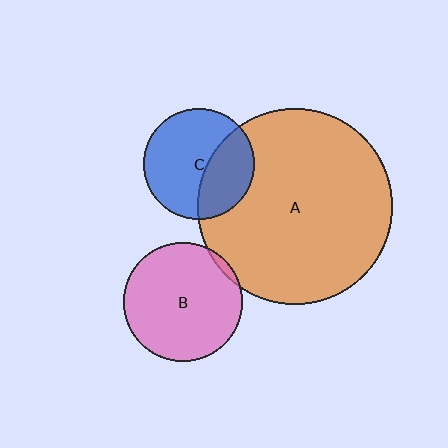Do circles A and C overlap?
Yes.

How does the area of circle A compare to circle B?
Approximately 2.7 times.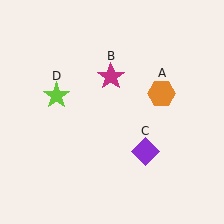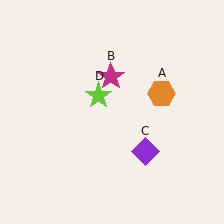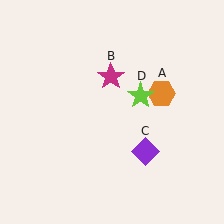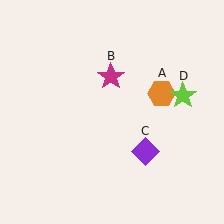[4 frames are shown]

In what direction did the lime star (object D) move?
The lime star (object D) moved right.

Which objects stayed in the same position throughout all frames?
Orange hexagon (object A) and magenta star (object B) and purple diamond (object C) remained stationary.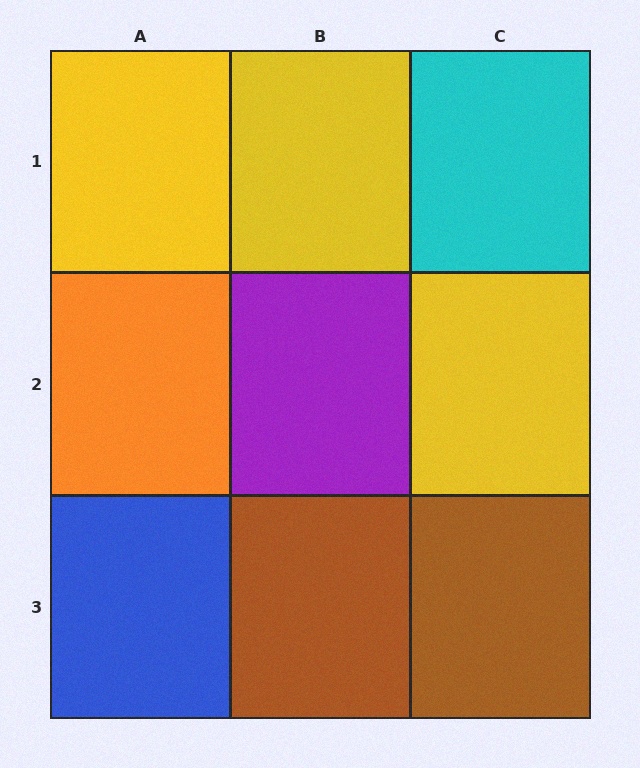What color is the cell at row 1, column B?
Yellow.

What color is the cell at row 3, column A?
Blue.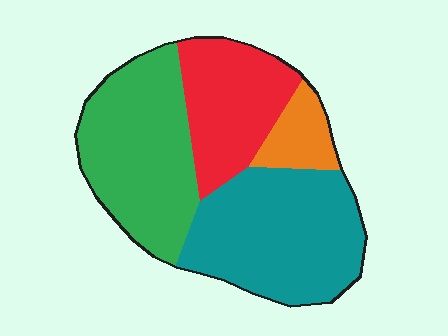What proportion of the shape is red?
Red covers roughly 20% of the shape.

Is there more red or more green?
Green.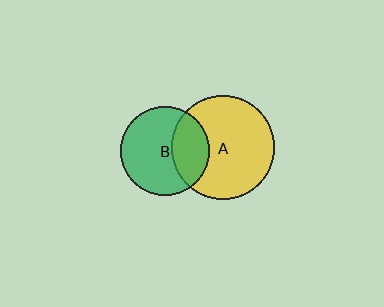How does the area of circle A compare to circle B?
Approximately 1.4 times.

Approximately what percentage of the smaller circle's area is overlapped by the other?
Approximately 35%.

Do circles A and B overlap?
Yes.